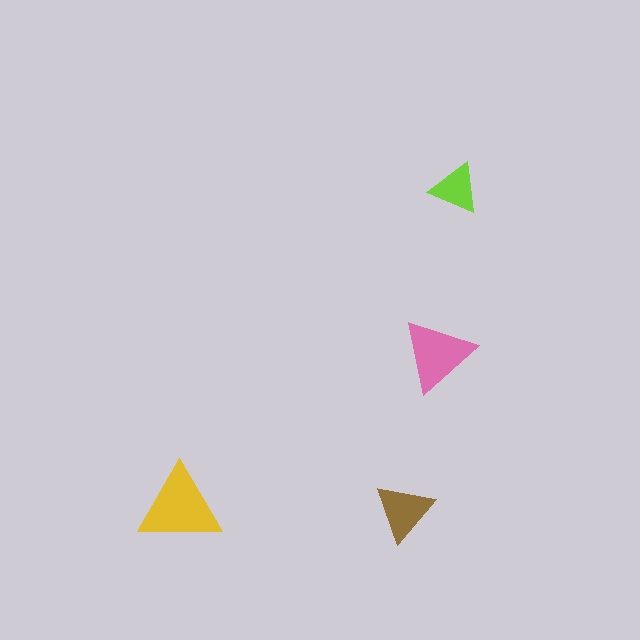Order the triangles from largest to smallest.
the yellow one, the pink one, the brown one, the lime one.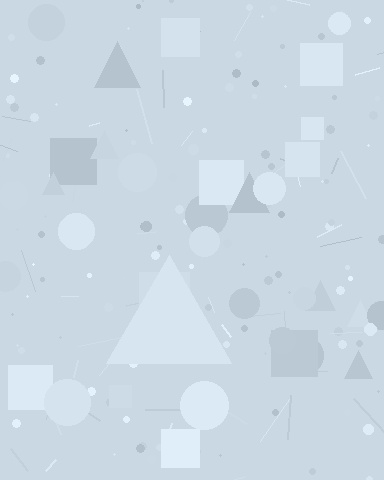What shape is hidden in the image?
A triangle is hidden in the image.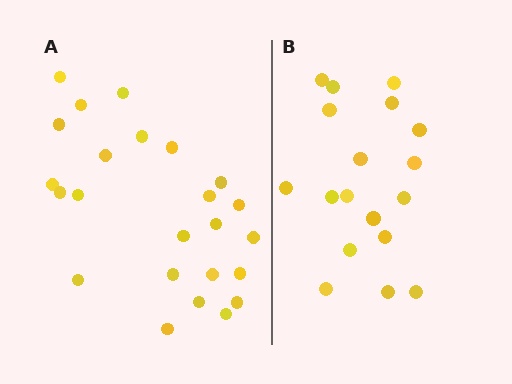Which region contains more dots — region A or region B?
Region A (the left region) has more dots.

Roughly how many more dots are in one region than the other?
Region A has about 6 more dots than region B.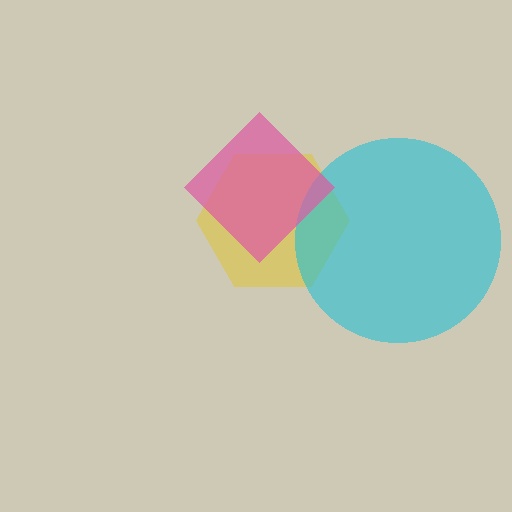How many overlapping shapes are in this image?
There are 3 overlapping shapes in the image.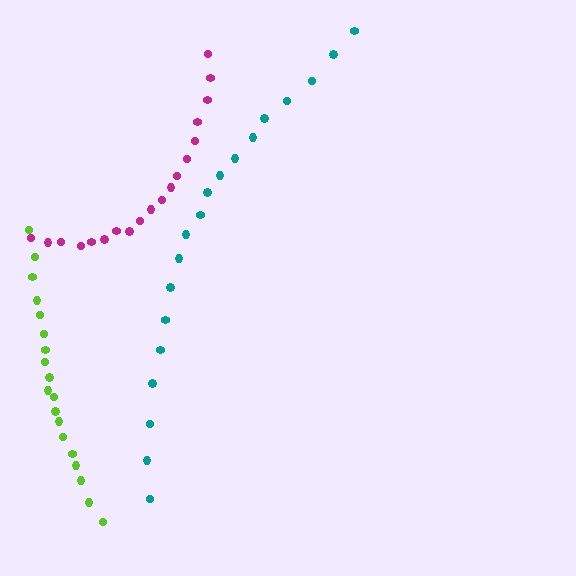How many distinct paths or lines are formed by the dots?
There are 3 distinct paths.